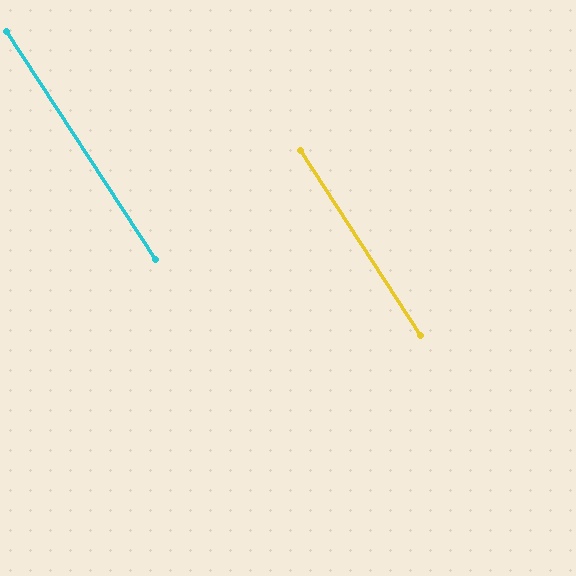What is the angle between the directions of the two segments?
Approximately 0 degrees.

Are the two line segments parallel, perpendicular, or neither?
Parallel — their directions differ by only 0.3°.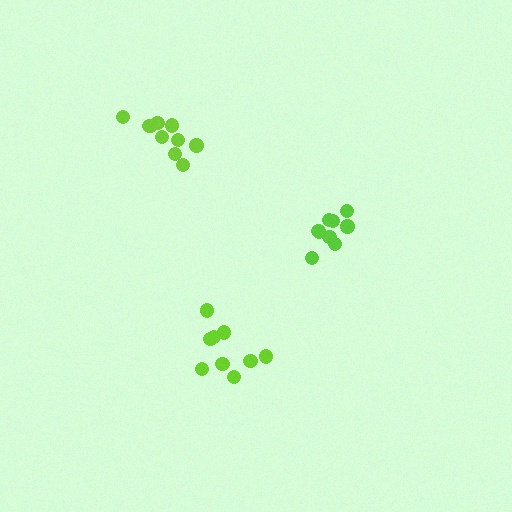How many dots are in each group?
Group 1: 9 dots, Group 2: 9 dots, Group 3: 10 dots (28 total).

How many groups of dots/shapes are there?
There are 3 groups.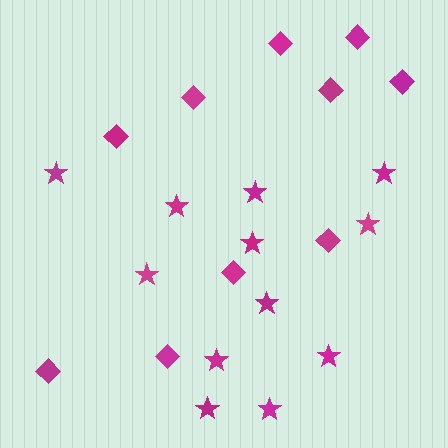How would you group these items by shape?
There are 2 groups: one group of stars (12) and one group of diamonds (10).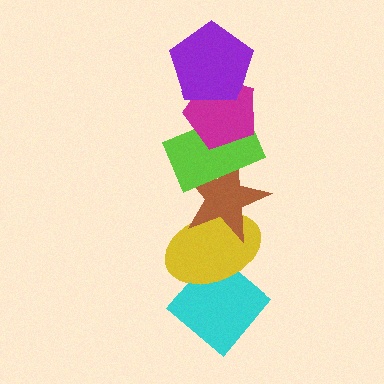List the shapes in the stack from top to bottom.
From top to bottom: the purple pentagon, the magenta pentagon, the lime rectangle, the brown star, the yellow ellipse, the cyan diamond.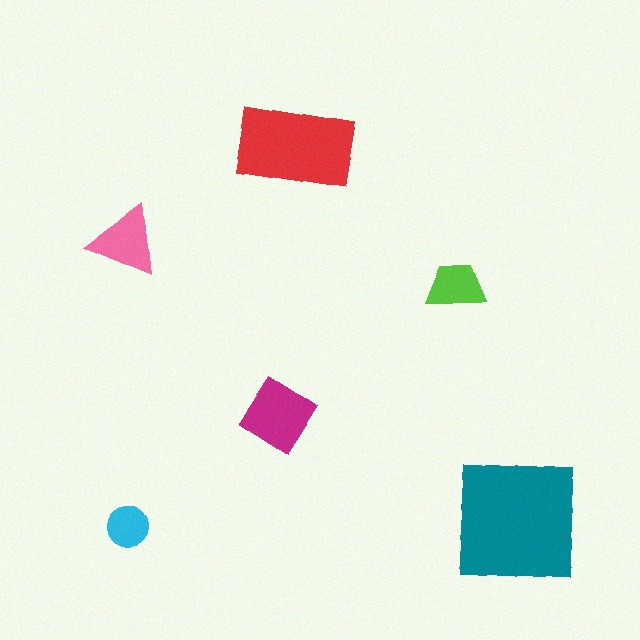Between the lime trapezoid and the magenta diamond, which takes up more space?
The magenta diamond.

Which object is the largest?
The teal square.